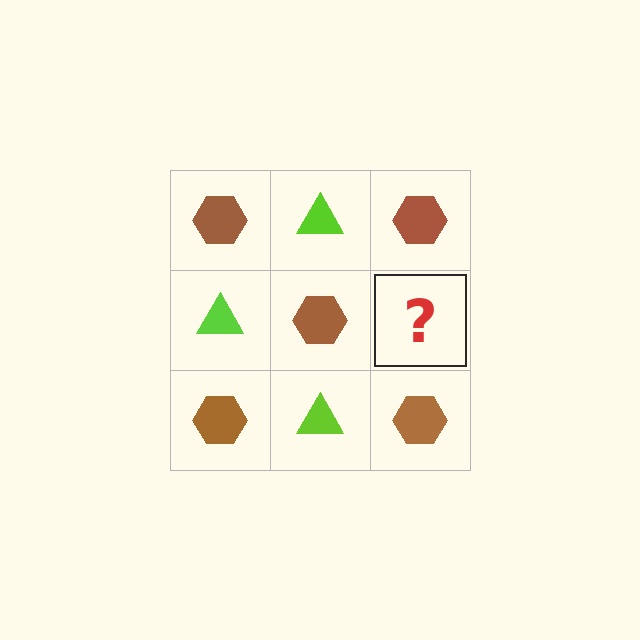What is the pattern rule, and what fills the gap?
The rule is that it alternates brown hexagon and lime triangle in a checkerboard pattern. The gap should be filled with a lime triangle.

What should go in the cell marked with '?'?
The missing cell should contain a lime triangle.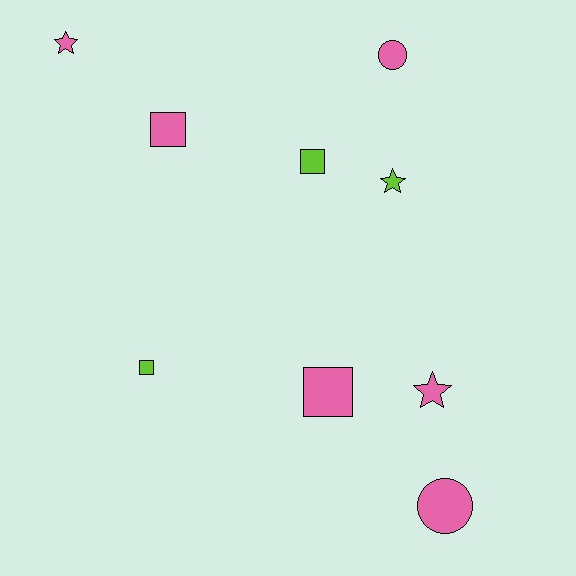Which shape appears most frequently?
Square, with 4 objects.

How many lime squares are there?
There are 2 lime squares.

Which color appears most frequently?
Pink, with 6 objects.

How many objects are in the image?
There are 9 objects.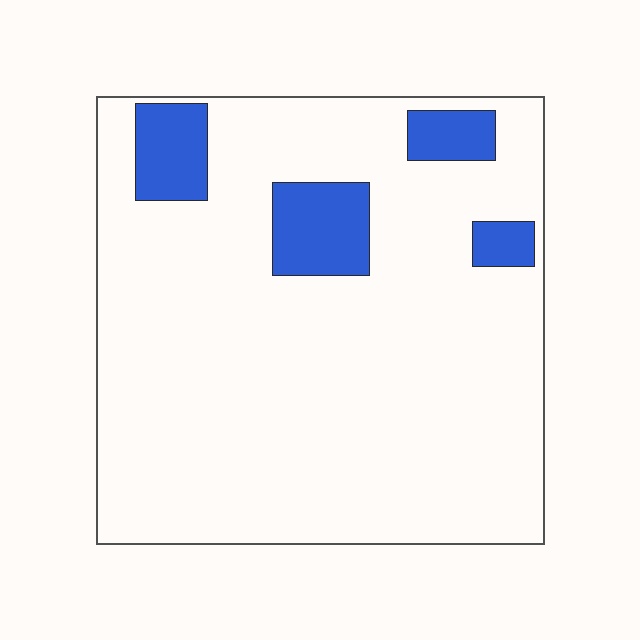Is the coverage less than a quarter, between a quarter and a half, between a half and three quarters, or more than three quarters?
Less than a quarter.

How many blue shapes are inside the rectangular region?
4.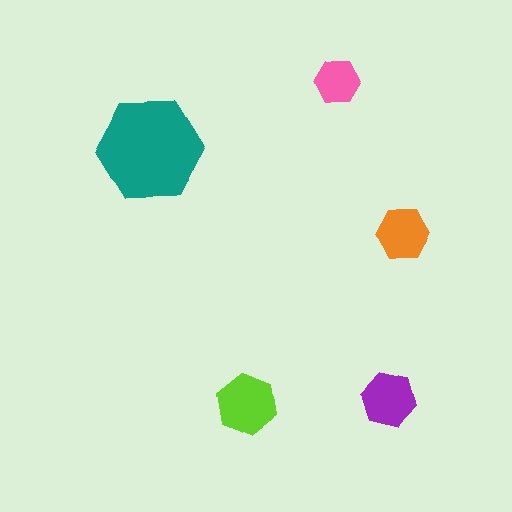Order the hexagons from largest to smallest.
the teal one, the lime one, the purple one, the orange one, the pink one.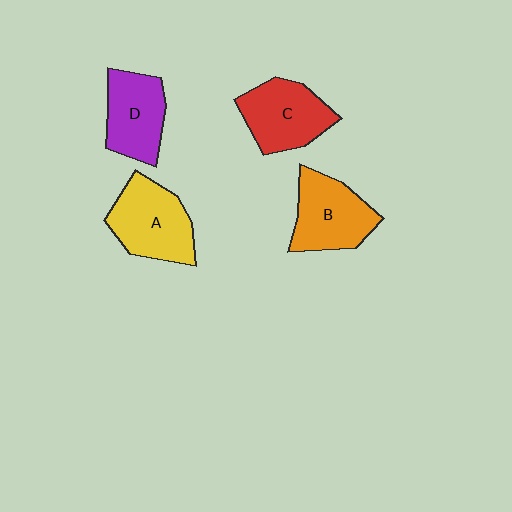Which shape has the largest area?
Shape A (yellow).